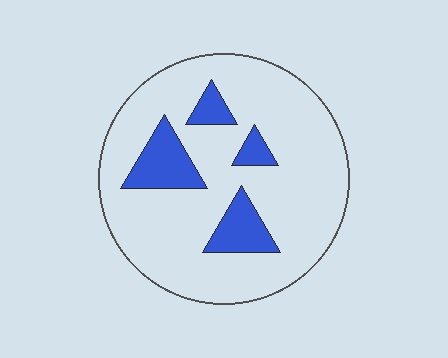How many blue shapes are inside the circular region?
4.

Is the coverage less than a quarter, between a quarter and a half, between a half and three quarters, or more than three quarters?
Less than a quarter.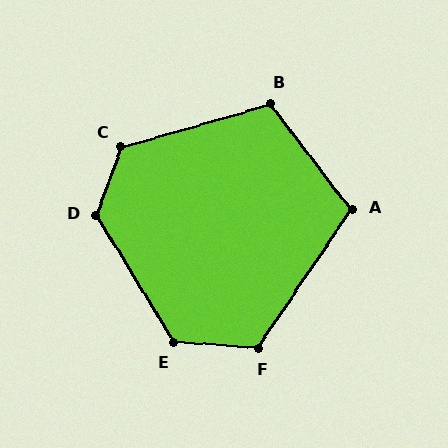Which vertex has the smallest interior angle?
A, at approximately 108 degrees.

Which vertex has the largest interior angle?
D, at approximately 128 degrees.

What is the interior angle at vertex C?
Approximately 126 degrees (obtuse).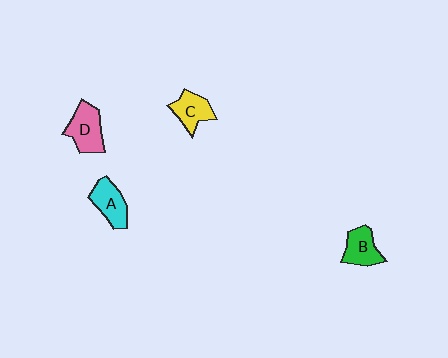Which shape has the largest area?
Shape D (pink).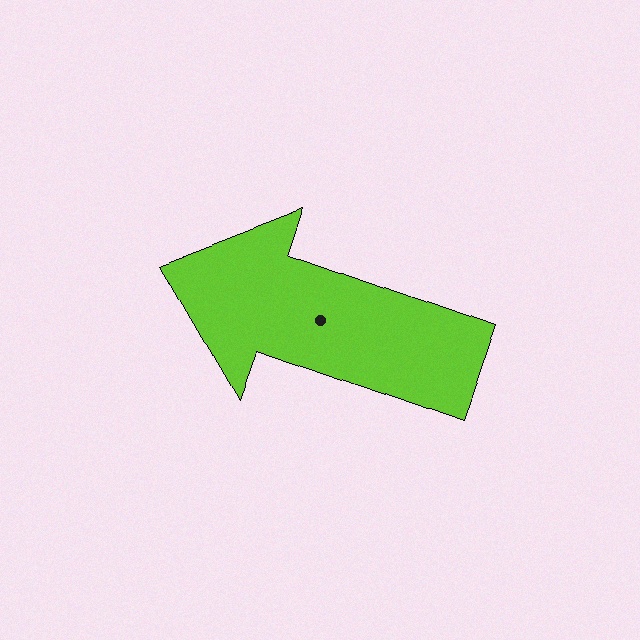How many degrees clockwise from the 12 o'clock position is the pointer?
Approximately 289 degrees.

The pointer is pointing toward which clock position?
Roughly 10 o'clock.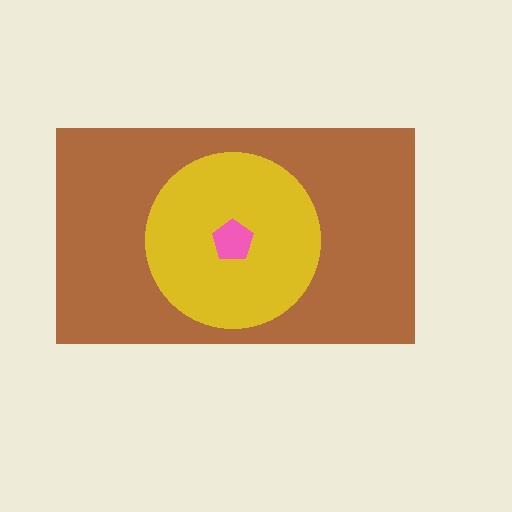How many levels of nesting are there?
3.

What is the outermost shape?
The brown rectangle.